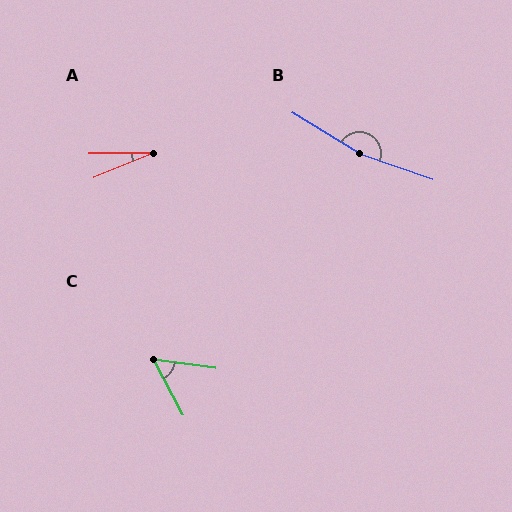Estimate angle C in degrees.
Approximately 54 degrees.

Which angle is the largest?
B, at approximately 168 degrees.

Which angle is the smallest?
A, at approximately 22 degrees.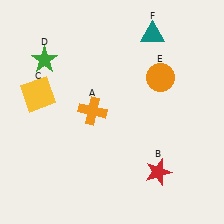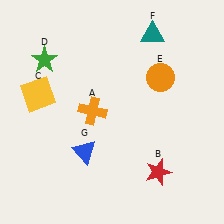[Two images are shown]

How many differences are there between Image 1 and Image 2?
There is 1 difference between the two images.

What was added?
A blue triangle (G) was added in Image 2.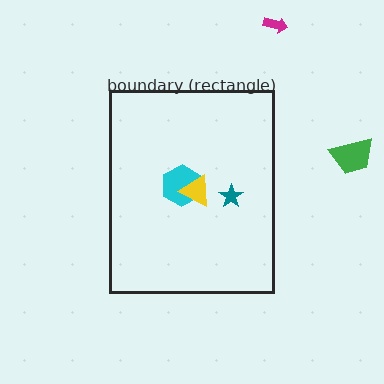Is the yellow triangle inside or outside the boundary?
Inside.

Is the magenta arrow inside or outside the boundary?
Outside.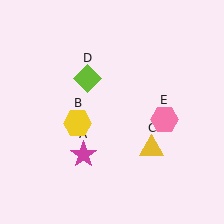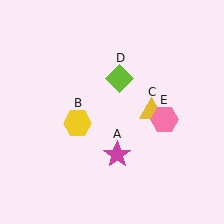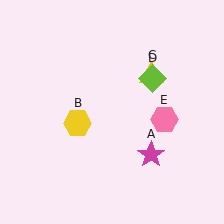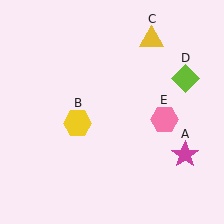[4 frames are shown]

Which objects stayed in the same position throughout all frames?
Yellow hexagon (object B) and pink hexagon (object E) remained stationary.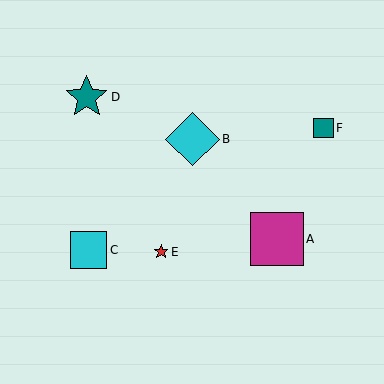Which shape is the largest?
The cyan diamond (labeled B) is the largest.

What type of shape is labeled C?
Shape C is a cyan square.